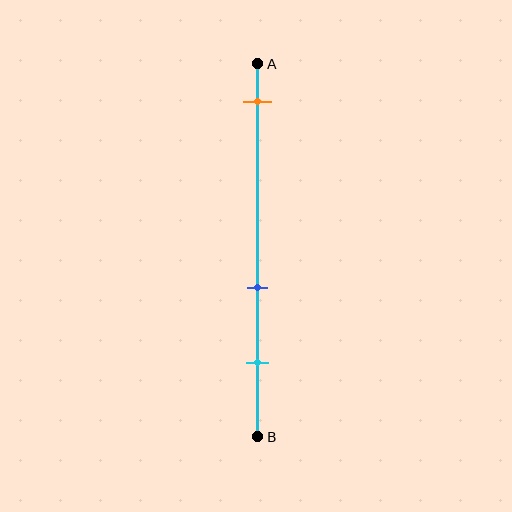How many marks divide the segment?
There are 3 marks dividing the segment.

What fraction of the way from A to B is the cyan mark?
The cyan mark is approximately 80% (0.8) of the way from A to B.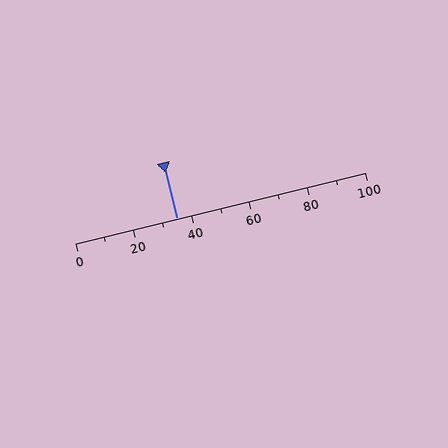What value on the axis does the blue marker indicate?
The marker indicates approximately 35.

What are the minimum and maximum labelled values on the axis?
The axis runs from 0 to 100.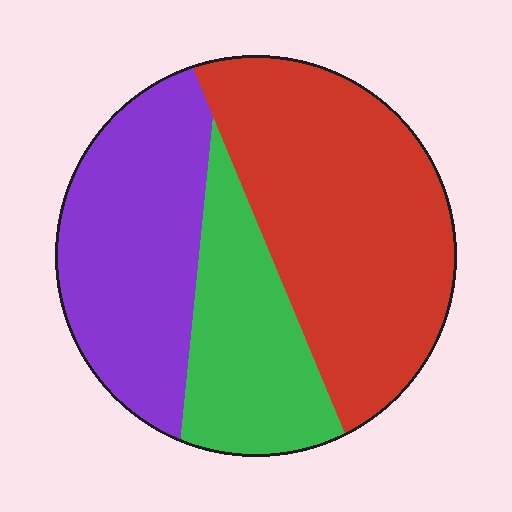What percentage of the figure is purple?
Purple takes up between a sixth and a third of the figure.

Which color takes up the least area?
Green, at roughly 25%.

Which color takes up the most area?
Red, at roughly 45%.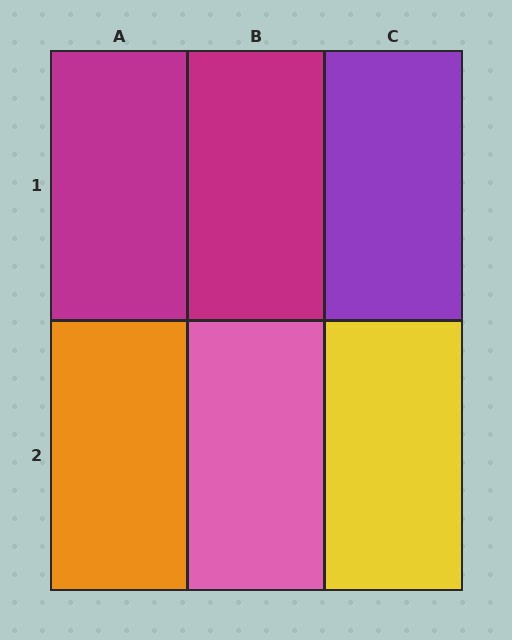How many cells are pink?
1 cell is pink.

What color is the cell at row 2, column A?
Orange.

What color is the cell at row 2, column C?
Yellow.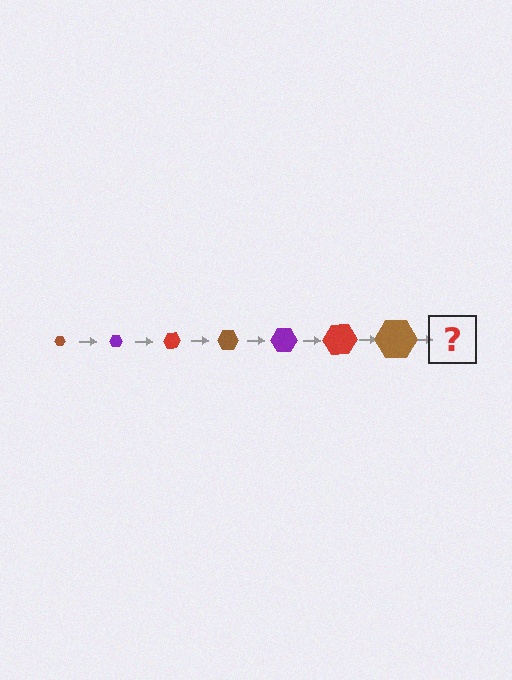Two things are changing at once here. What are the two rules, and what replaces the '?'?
The two rules are that the hexagon grows larger each step and the color cycles through brown, purple, and red. The '?' should be a purple hexagon, larger than the previous one.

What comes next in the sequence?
The next element should be a purple hexagon, larger than the previous one.